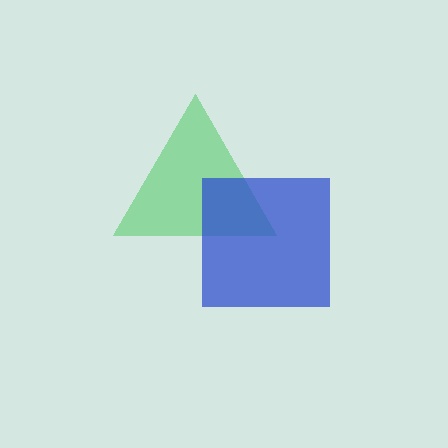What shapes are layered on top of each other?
The layered shapes are: a green triangle, a blue square.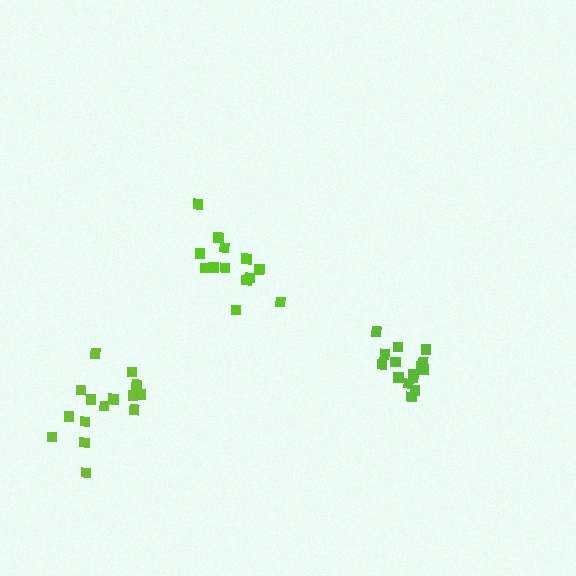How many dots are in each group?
Group 1: 15 dots, Group 2: 13 dots, Group 3: 16 dots (44 total).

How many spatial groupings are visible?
There are 3 spatial groupings.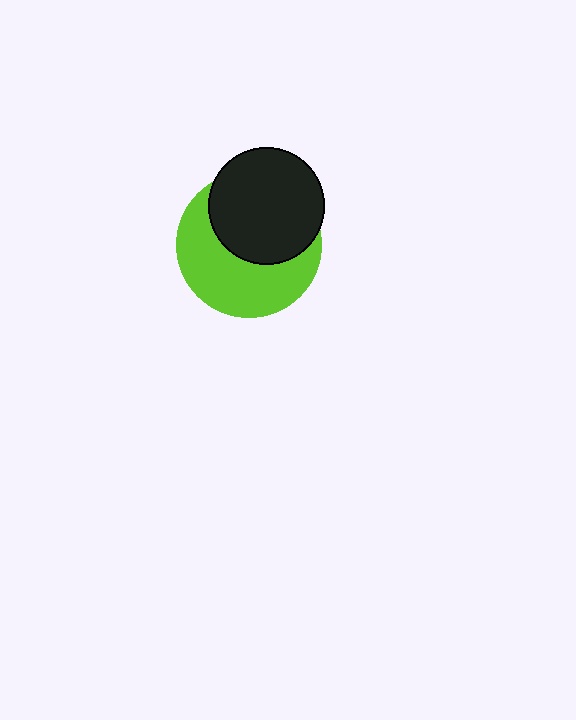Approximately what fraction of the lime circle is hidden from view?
Roughly 47% of the lime circle is hidden behind the black circle.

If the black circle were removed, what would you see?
You would see the complete lime circle.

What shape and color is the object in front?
The object in front is a black circle.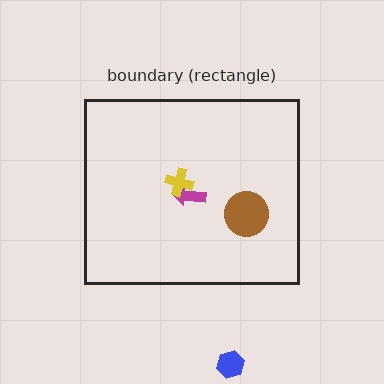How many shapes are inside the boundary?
3 inside, 1 outside.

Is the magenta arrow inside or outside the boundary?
Inside.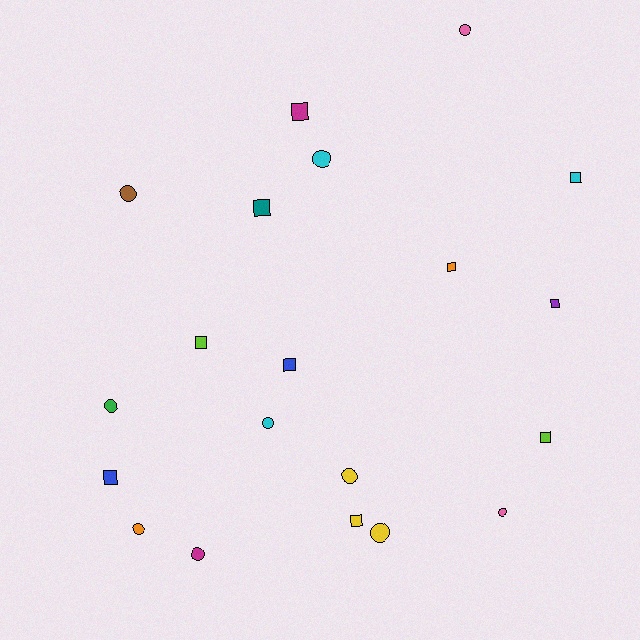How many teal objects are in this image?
There is 1 teal object.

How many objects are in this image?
There are 20 objects.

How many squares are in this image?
There are 10 squares.